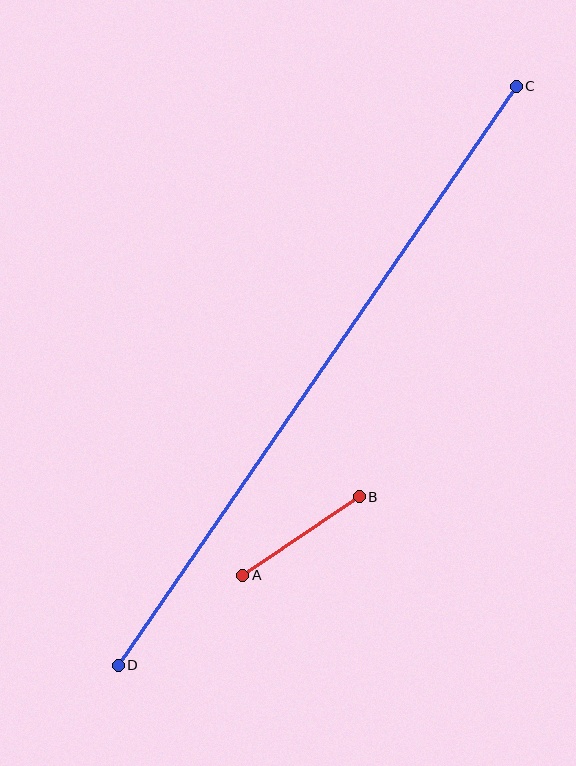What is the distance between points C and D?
The distance is approximately 703 pixels.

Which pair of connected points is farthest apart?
Points C and D are farthest apart.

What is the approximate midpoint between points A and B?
The midpoint is at approximately (301, 536) pixels.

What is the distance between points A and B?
The distance is approximately 140 pixels.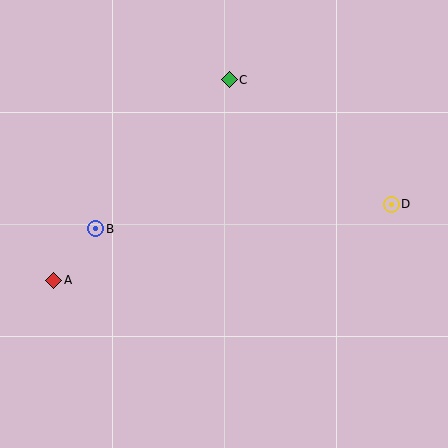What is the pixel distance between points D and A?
The distance between D and A is 346 pixels.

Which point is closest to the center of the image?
Point B at (96, 229) is closest to the center.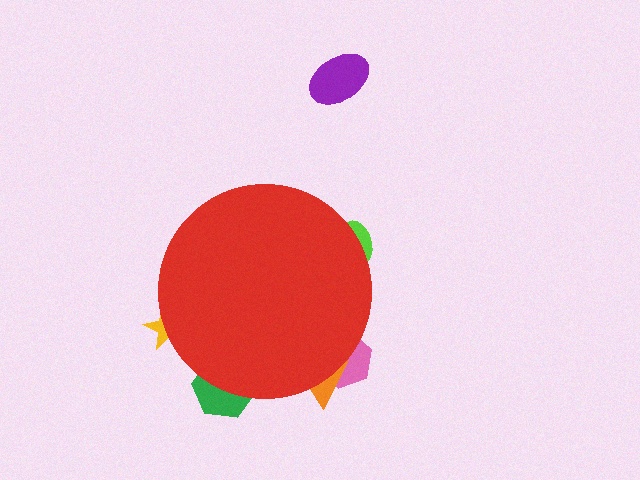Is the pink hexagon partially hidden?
Yes, the pink hexagon is partially hidden behind the red circle.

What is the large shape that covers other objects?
A red circle.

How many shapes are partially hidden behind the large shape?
5 shapes are partially hidden.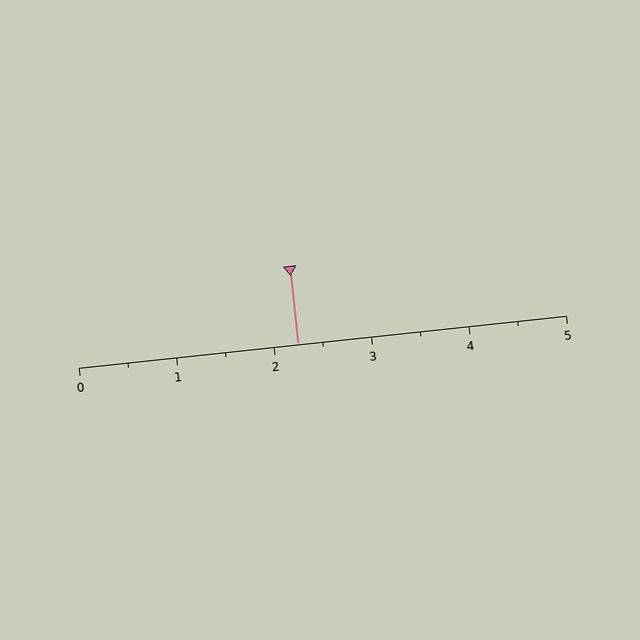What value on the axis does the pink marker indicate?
The marker indicates approximately 2.2.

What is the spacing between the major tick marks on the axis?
The major ticks are spaced 1 apart.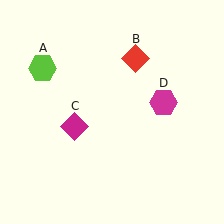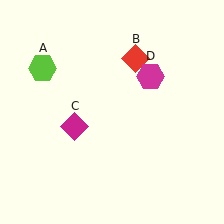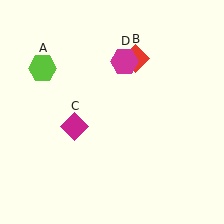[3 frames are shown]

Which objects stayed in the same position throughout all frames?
Lime hexagon (object A) and red diamond (object B) and magenta diamond (object C) remained stationary.